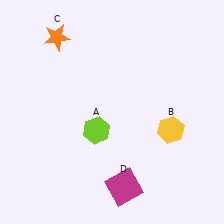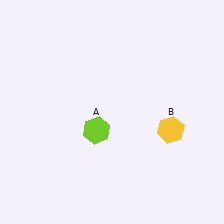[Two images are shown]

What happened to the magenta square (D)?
The magenta square (D) was removed in Image 2. It was in the bottom-right area of Image 1.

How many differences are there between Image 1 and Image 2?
There are 2 differences between the two images.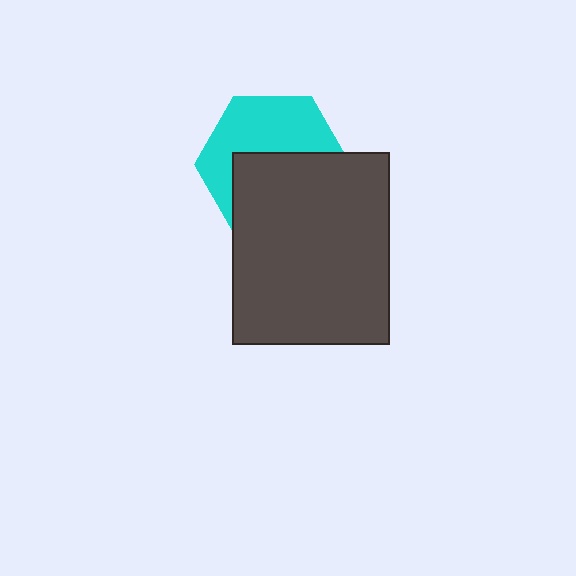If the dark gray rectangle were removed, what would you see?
You would see the complete cyan hexagon.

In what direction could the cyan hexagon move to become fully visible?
The cyan hexagon could move up. That would shift it out from behind the dark gray rectangle entirely.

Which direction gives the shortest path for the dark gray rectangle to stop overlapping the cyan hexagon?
Moving down gives the shortest separation.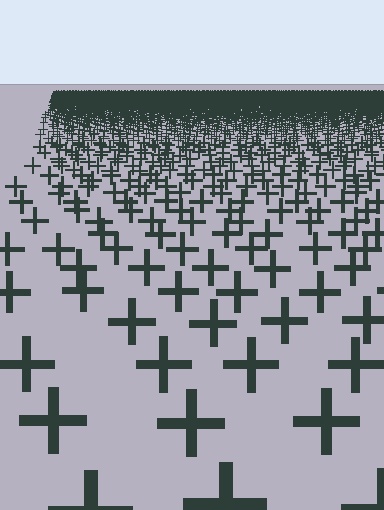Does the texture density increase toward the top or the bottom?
Density increases toward the top.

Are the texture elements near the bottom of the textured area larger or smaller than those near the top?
Larger. Near the bottom, elements are closer to the viewer and appear at a bigger on-screen size.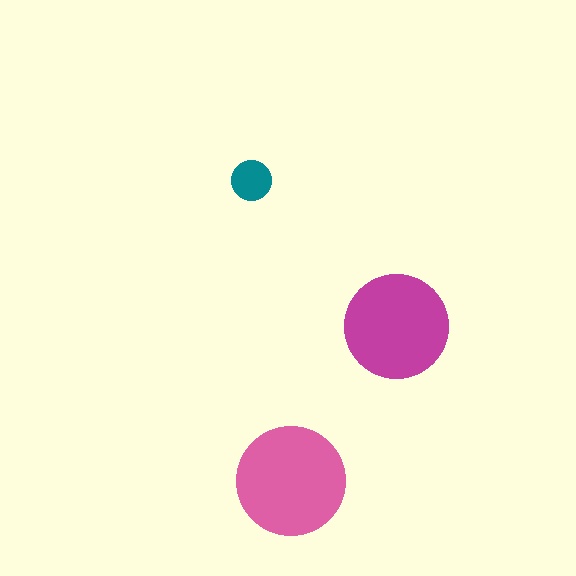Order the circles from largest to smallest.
the pink one, the magenta one, the teal one.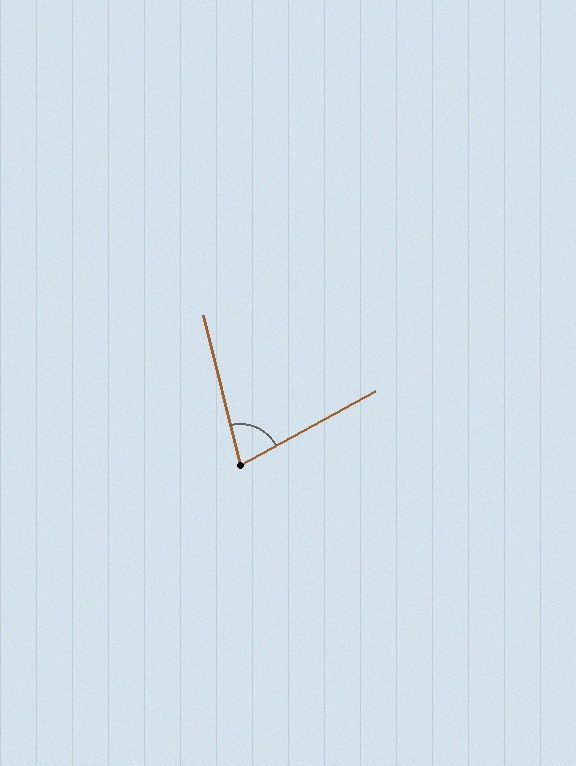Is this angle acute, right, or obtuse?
It is acute.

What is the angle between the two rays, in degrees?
Approximately 75 degrees.